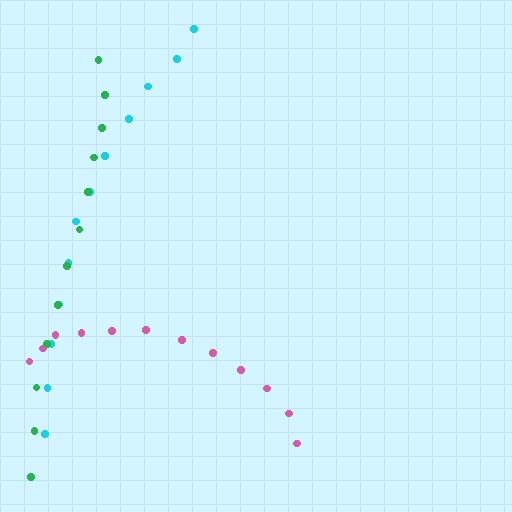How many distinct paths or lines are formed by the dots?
There are 3 distinct paths.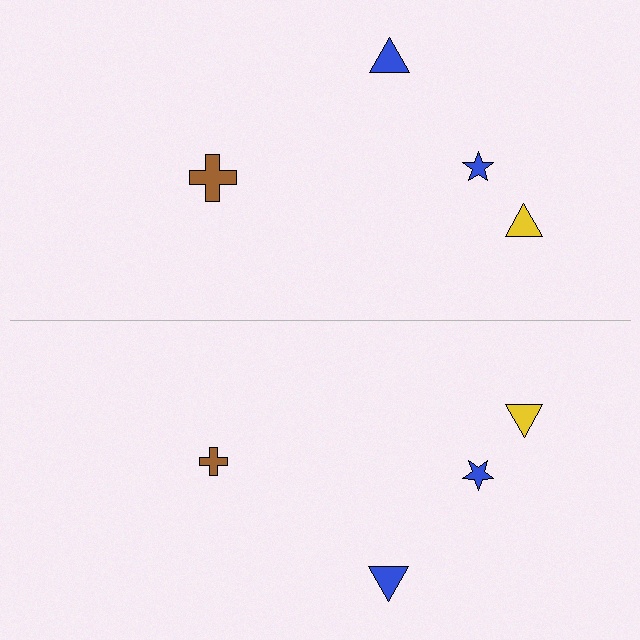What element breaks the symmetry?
The brown cross on the bottom side has a different size than its mirror counterpart.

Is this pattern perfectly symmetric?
No, the pattern is not perfectly symmetric. The brown cross on the bottom side has a different size than its mirror counterpart.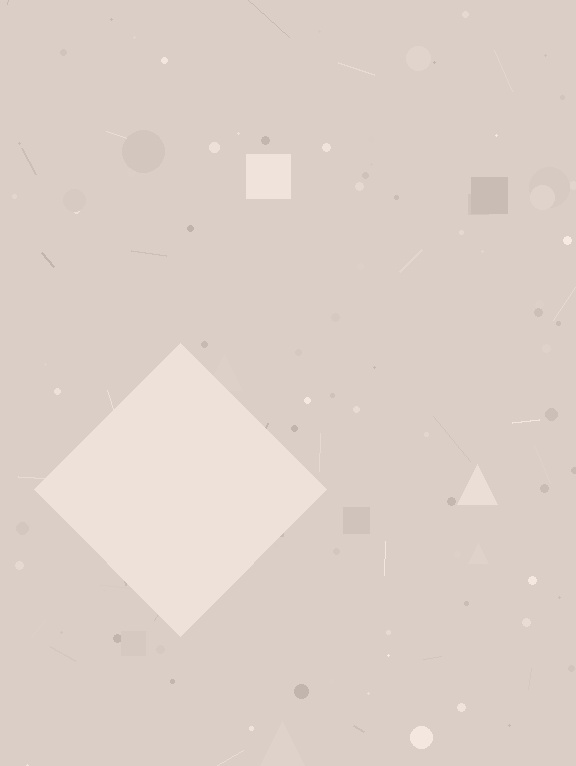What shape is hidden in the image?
A diamond is hidden in the image.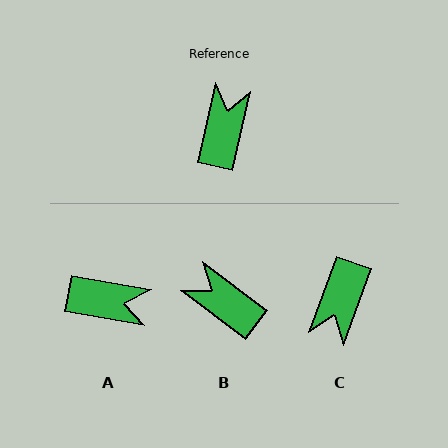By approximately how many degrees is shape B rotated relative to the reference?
Approximately 66 degrees counter-clockwise.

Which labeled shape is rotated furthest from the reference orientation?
C, about 173 degrees away.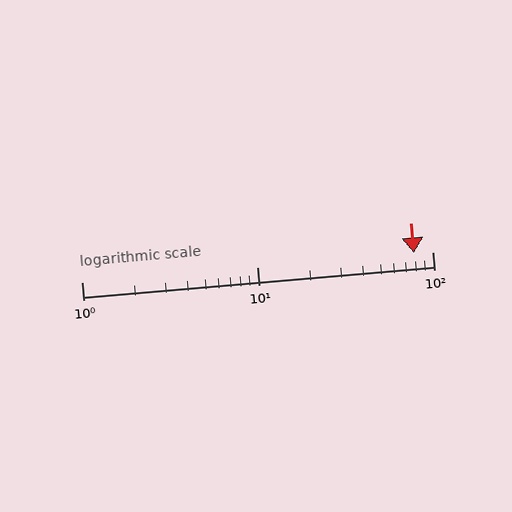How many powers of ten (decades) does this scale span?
The scale spans 2 decades, from 1 to 100.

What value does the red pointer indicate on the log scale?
The pointer indicates approximately 79.